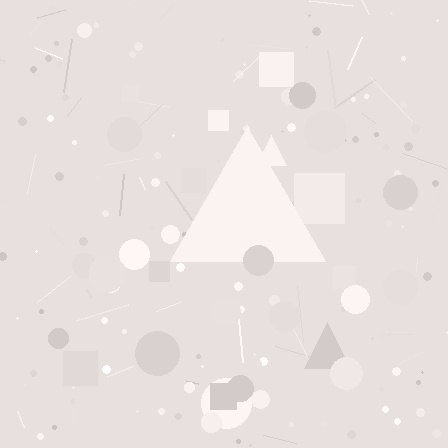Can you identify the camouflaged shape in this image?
The camouflaged shape is a triangle.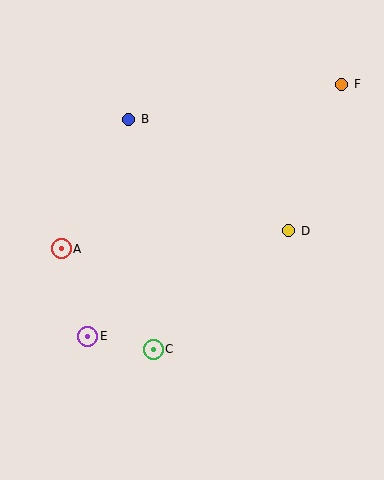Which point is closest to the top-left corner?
Point B is closest to the top-left corner.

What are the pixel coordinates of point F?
Point F is at (342, 84).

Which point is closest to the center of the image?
Point D at (289, 231) is closest to the center.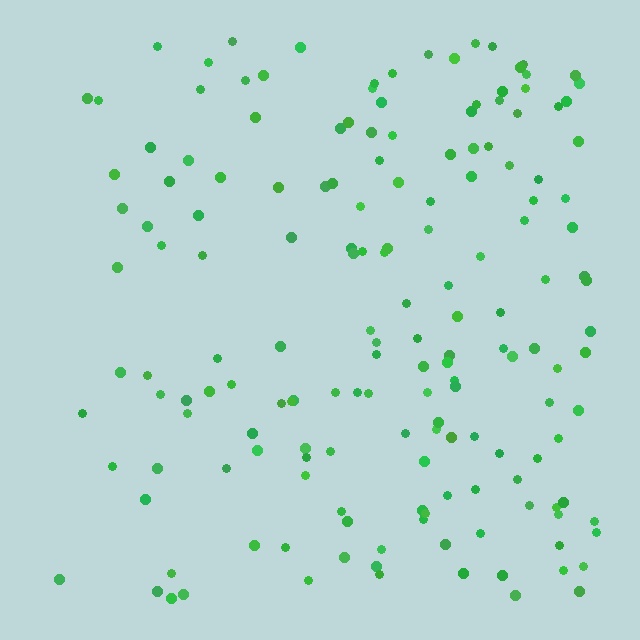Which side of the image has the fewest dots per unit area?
The left.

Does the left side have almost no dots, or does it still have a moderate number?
Still a moderate number, just noticeably fewer than the right.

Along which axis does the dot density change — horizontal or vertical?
Horizontal.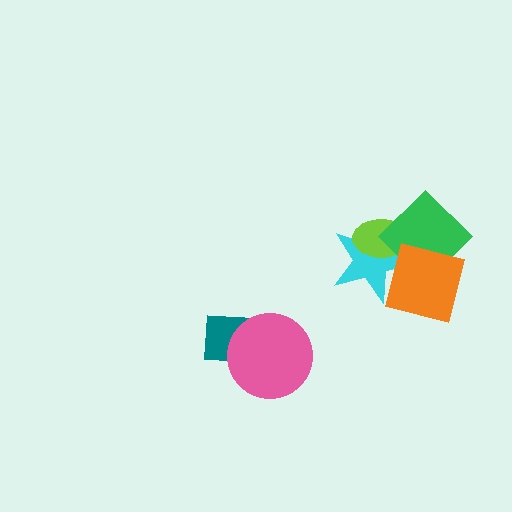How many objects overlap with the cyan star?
3 objects overlap with the cyan star.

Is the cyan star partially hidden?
Yes, it is partially covered by another shape.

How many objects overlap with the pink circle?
1 object overlaps with the pink circle.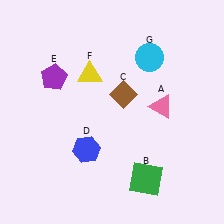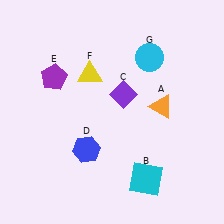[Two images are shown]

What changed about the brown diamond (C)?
In Image 1, C is brown. In Image 2, it changed to purple.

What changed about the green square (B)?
In Image 1, B is green. In Image 2, it changed to cyan.